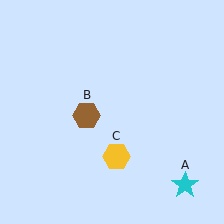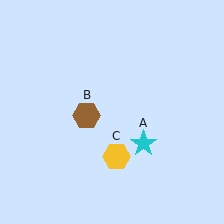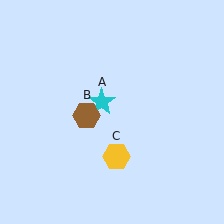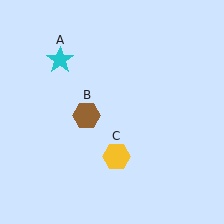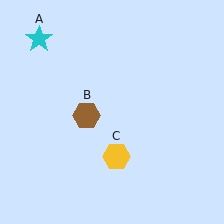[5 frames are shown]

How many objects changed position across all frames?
1 object changed position: cyan star (object A).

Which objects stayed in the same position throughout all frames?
Brown hexagon (object B) and yellow hexagon (object C) remained stationary.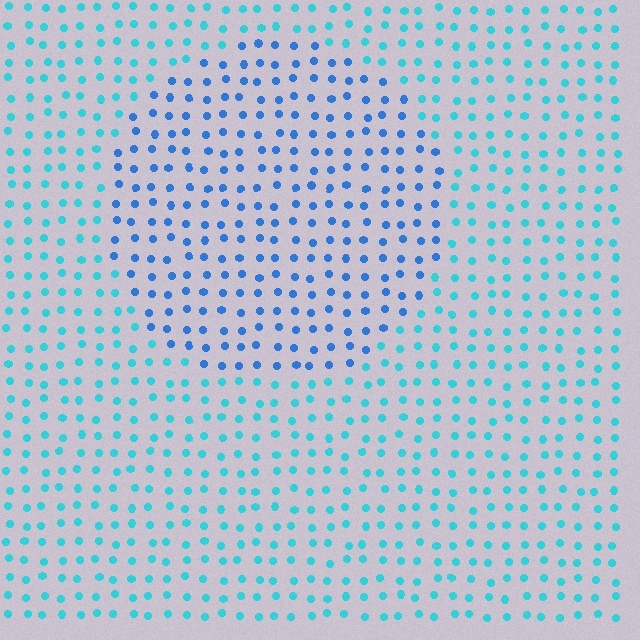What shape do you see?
I see a circle.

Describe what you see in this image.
The image is filled with small cyan elements in a uniform arrangement. A circle-shaped region is visible where the elements are tinted to a slightly different hue, forming a subtle color boundary.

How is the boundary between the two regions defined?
The boundary is defined purely by a slight shift in hue (about 32 degrees). Spacing, size, and orientation are identical on both sides.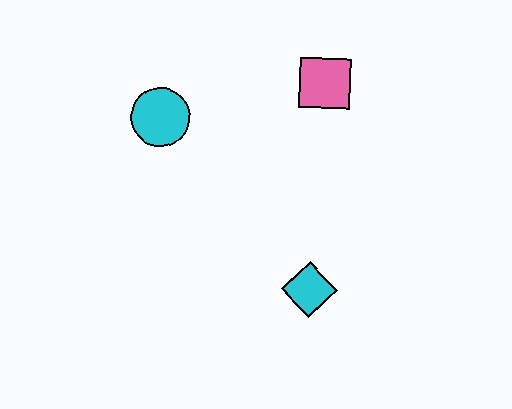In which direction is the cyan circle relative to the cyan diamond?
The cyan circle is above the cyan diamond.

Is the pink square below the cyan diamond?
No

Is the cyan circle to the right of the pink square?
No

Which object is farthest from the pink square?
The cyan diamond is farthest from the pink square.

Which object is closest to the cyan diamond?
The pink square is closest to the cyan diamond.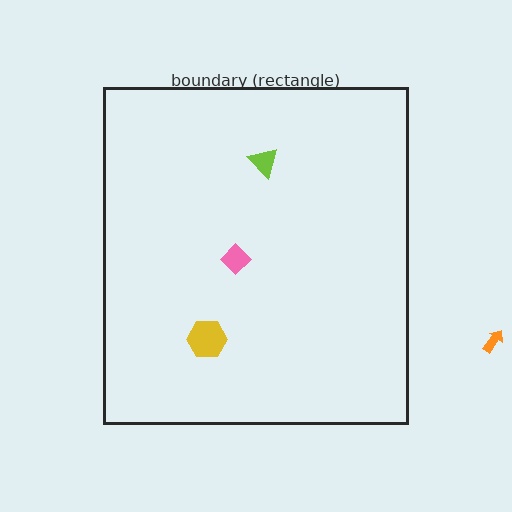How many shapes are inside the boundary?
3 inside, 1 outside.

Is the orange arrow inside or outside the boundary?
Outside.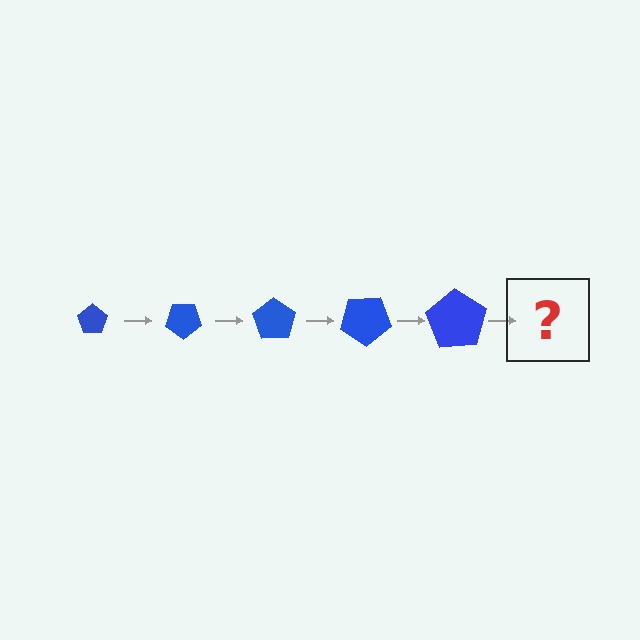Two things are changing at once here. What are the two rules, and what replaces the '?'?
The two rules are that the pentagon grows larger each step and it rotates 35 degrees each step. The '?' should be a pentagon, larger than the previous one and rotated 175 degrees from the start.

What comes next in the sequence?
The next element should be a pentagon, larger than the previous one and rotated 175 degrees from the start.